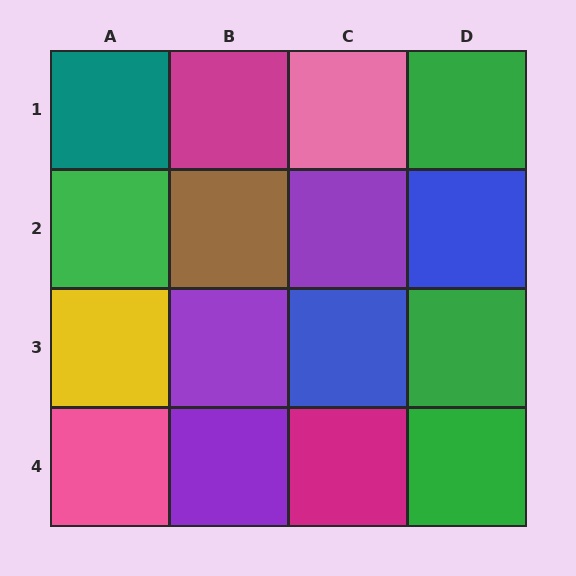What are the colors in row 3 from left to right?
Yellow, purple, blue, green.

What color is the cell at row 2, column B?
Brown.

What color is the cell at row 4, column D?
Green.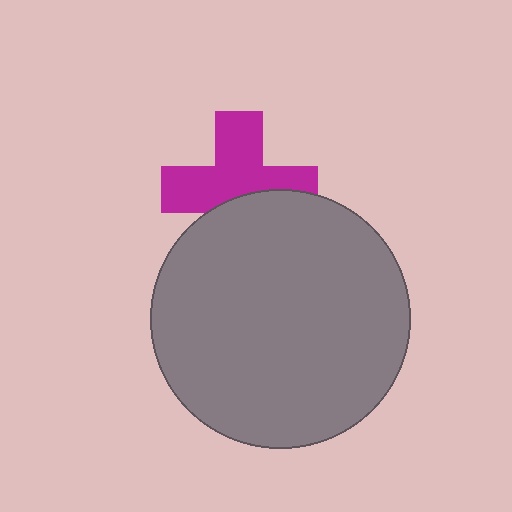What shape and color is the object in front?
The object in front is a gray circle.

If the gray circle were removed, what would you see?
You would see the complete magenta cross.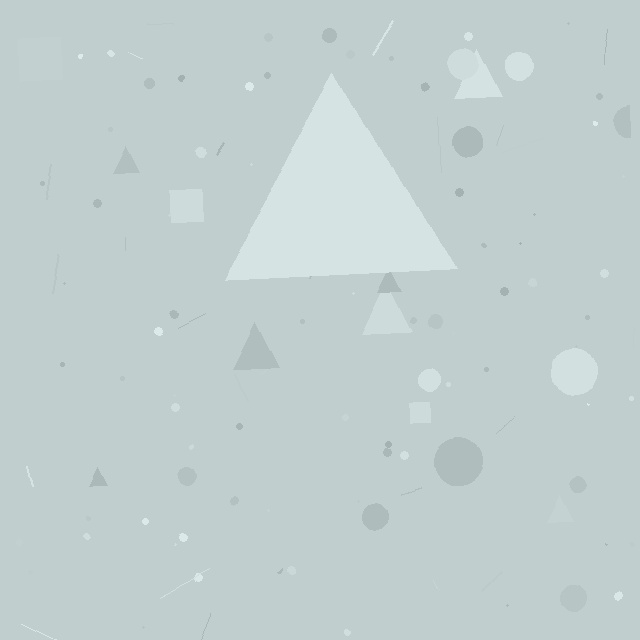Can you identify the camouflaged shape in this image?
The camouflaged shape is a triangle.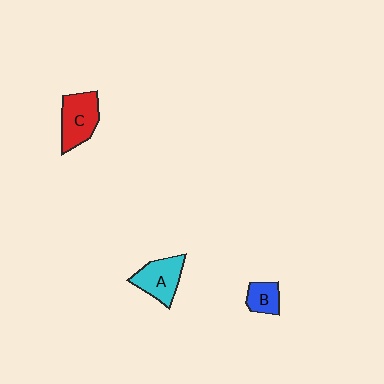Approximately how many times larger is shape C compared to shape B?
Approximately 1.9 times.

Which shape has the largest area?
Shape C (red).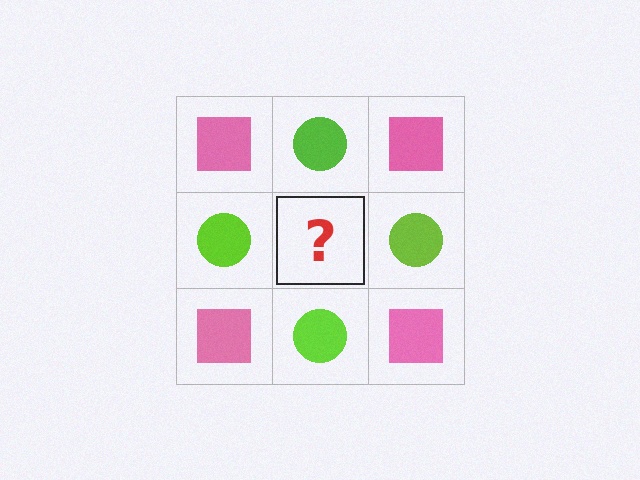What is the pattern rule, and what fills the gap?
The rule is that it alternates pink square and lime circle in a checkerboard pattern. The gap should be filled with a pink square.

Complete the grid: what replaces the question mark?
The question mark should be replaced with a pink square.